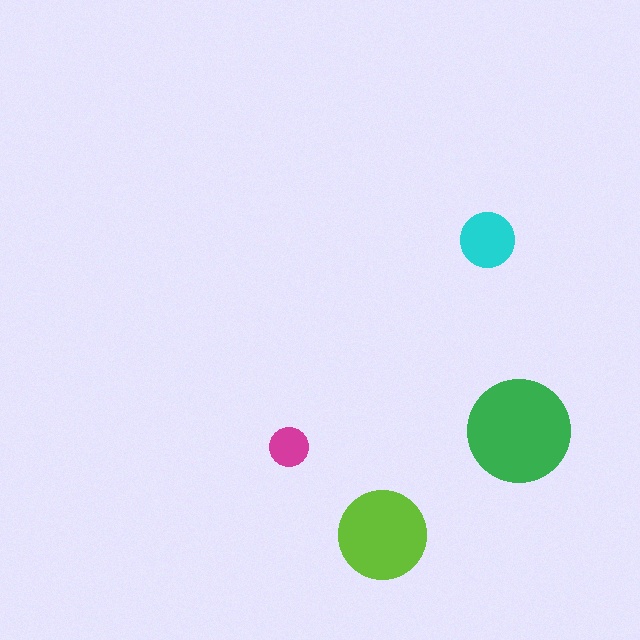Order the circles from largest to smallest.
the green one, the lime one, the cyan one, the magenta one.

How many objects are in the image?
There are 4 objects in the image.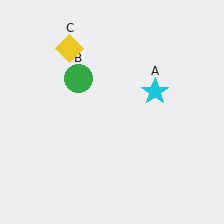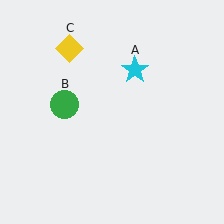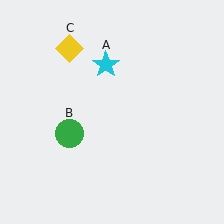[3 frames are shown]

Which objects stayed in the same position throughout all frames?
Yellow diamond (object C) remained stationary.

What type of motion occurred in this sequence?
The cyan star (object A), green circle (object B) rotated counterclockwise around the center of the scene.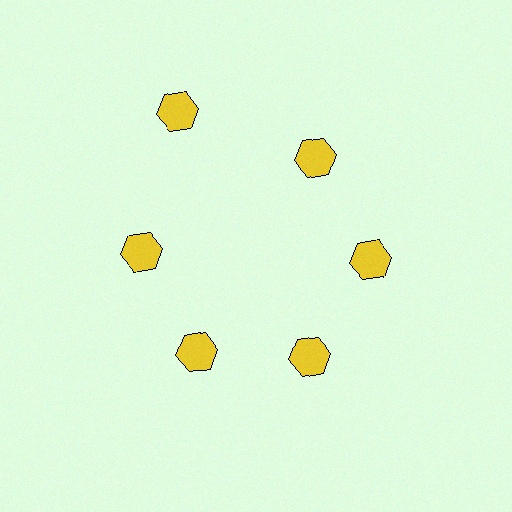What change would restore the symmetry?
The symmetry would be restored by moving it inward, back onto the ring so that all 6 hexagons sit at equal angles and equal distance from the center.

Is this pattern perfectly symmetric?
No. The 6 yellow hexagons are arranged in a ring, but one element near the 11 o'clock position is pushed outward from the center, breaking the 6-fold rotational symmetry.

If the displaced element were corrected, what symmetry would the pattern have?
It would have 6-fold rotational symmetry — the pattern would map onto itself every 60 degrees.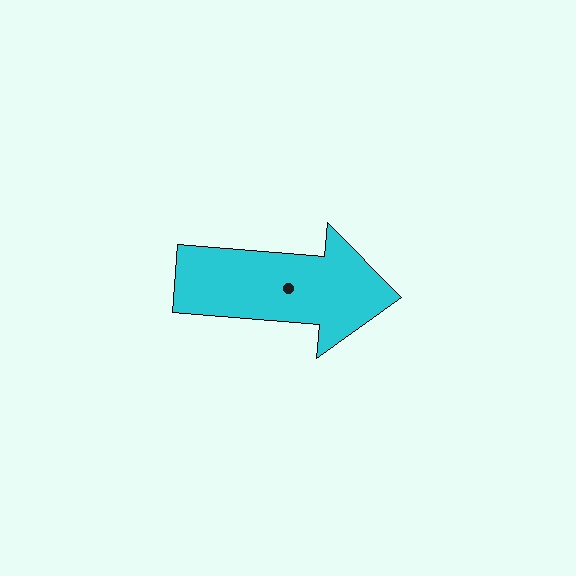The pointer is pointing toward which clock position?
Roughly 3 o'clock.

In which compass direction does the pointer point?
East.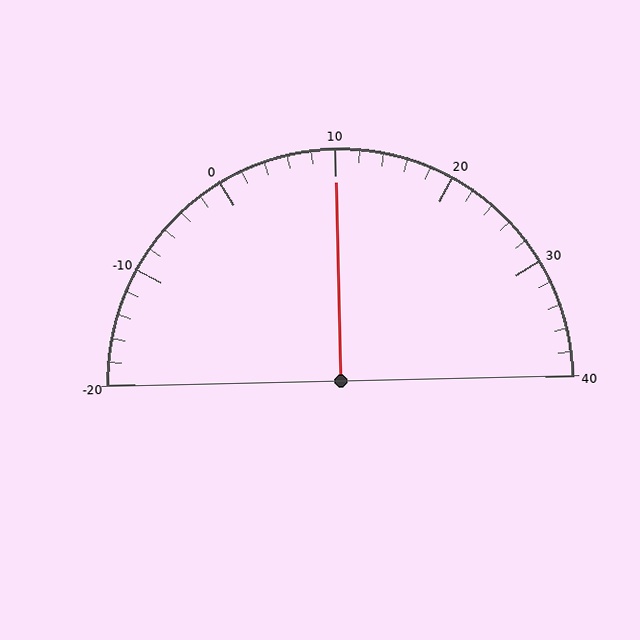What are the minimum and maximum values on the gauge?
The gauge ranges from -20 to 40.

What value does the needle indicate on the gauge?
The needle indicates approximately 10.